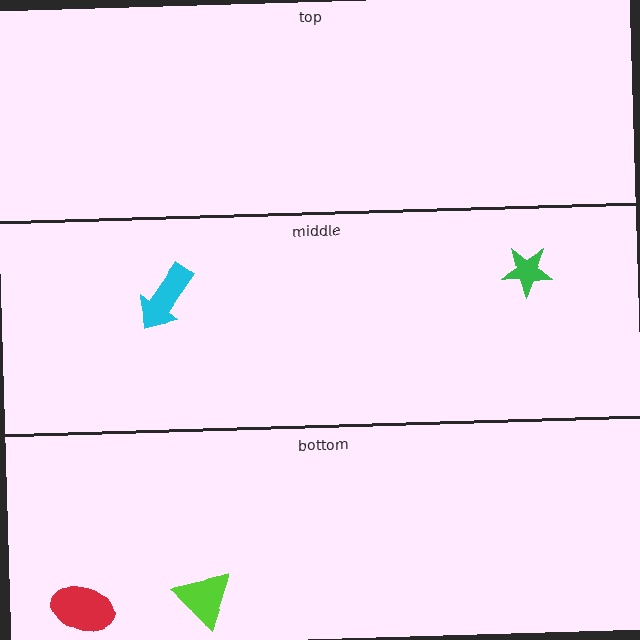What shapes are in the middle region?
The cyan arrow, the green star.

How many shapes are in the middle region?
2.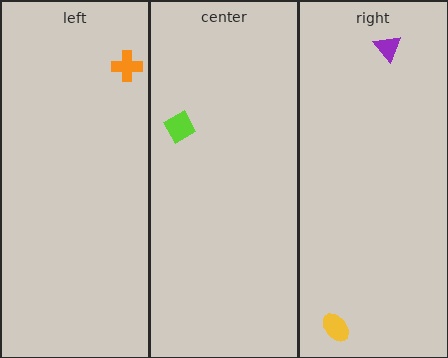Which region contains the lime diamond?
The center region.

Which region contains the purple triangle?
The right region.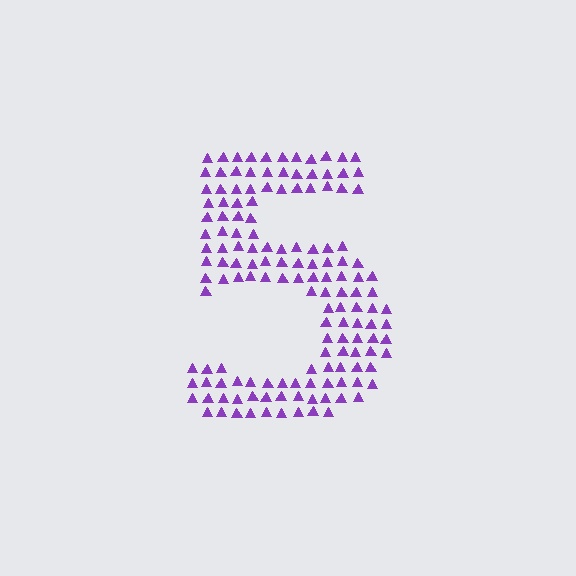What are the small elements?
The small elements are triangles.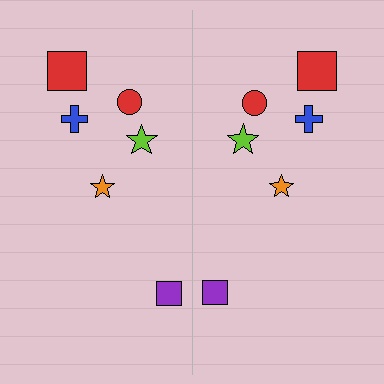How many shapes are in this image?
There are 12 shapes in this image.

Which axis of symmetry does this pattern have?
The pattern has a vertical axis of symmetry running through the center of the image.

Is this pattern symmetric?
Yes, this pattern has bilateral (reflection) symmetry.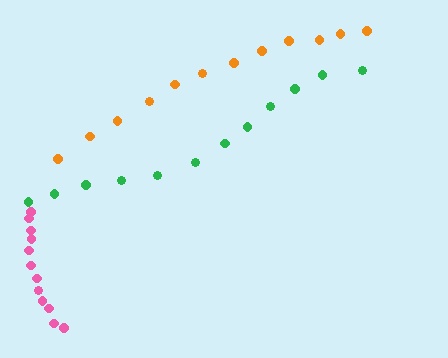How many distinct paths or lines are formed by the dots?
There are 3 distinct paths.